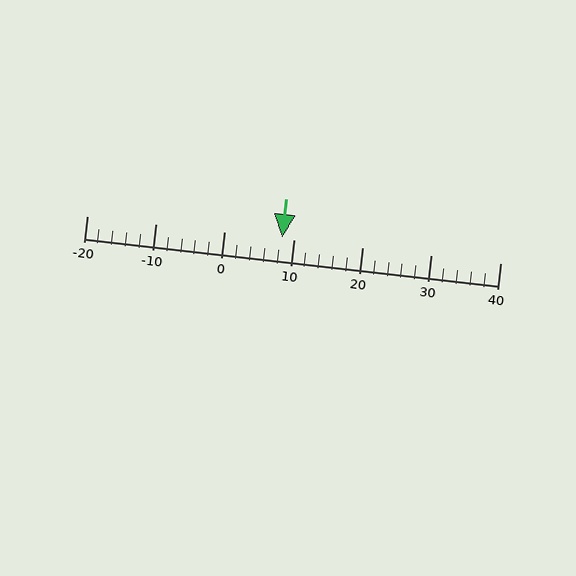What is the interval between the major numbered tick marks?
The major tick marks are spaced 10 units apart.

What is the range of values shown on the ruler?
The ruler shows values from -20 to 40.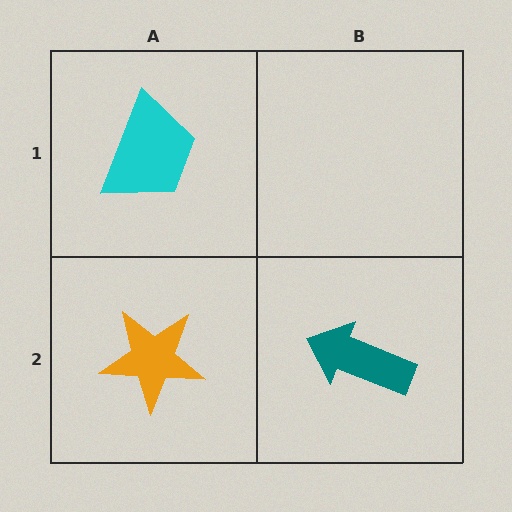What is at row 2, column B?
A teal arrow.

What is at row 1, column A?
A cyan trapezoid.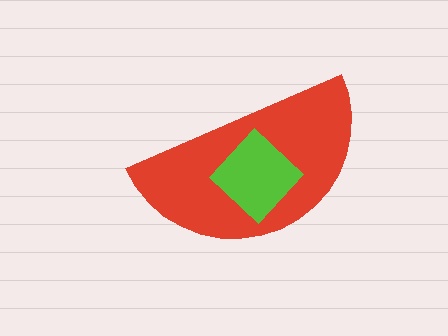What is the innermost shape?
The lime diamond.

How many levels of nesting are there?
2.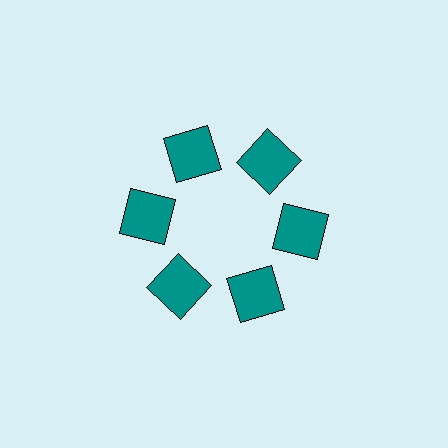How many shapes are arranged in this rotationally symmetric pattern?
There are 6 shapes, arranged in 6 groups of 1.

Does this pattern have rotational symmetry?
Yes, this pattern has 6-fold rotational symmetry. It looks the same after rotating 60 degrees around the center.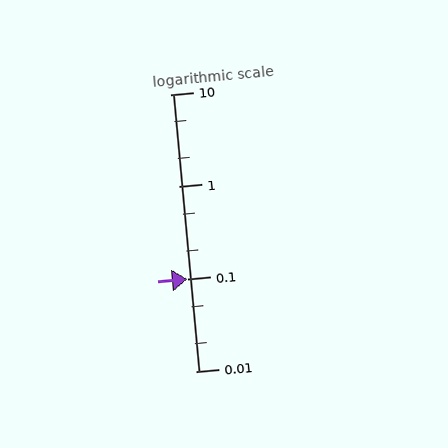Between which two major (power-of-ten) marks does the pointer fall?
The pointer is between 0.1 and 1.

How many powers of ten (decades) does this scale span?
The scale spans 3 decades, from 0.01 to 10.